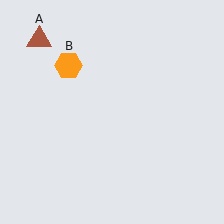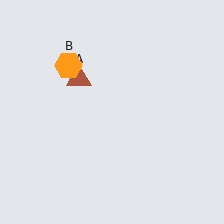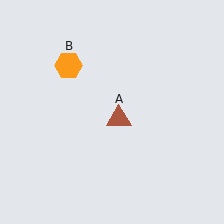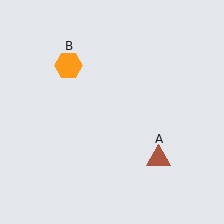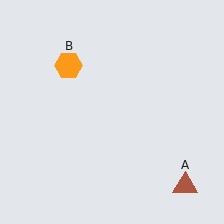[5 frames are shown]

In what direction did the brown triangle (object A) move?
The brown triangle (object A) moved down and to the right.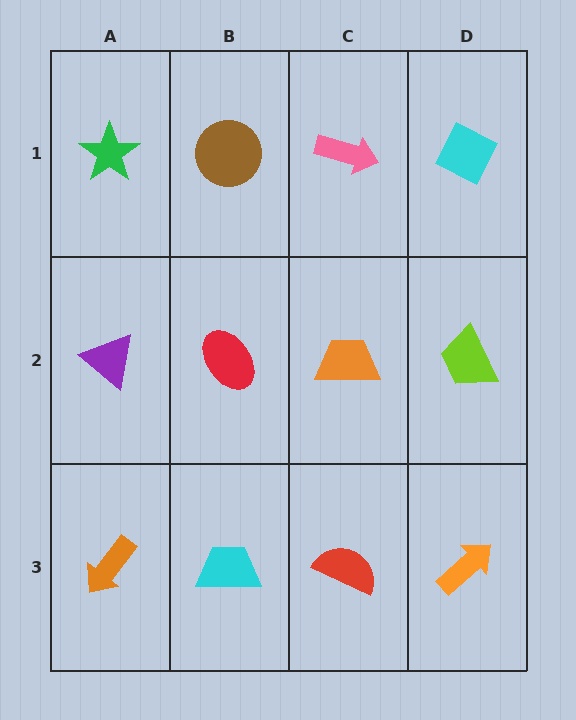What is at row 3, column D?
An orange arrow.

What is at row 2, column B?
A red ellipse.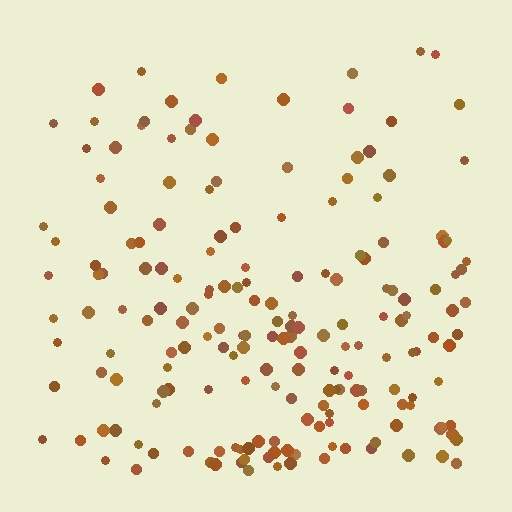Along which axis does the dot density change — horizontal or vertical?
Vertical.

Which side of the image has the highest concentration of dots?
The bottom.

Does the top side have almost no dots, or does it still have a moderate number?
Still a moderate number, just noticeably fewer than the bottom.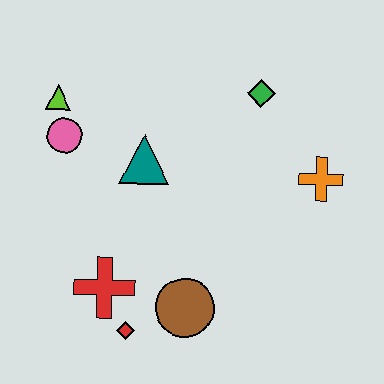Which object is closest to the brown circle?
The red diamond is closest to the brown circle.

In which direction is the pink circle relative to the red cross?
The pink circle is above the red cross.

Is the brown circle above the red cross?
No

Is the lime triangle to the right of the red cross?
No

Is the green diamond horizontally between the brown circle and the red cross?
No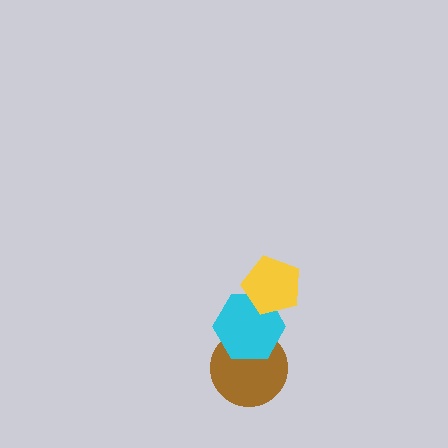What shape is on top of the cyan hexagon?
The yellow pentagon is on top of the cyan hexagon.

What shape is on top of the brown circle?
The cyan hexagon is on top of the brown circle.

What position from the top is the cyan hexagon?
The cyan hexagon is 2nd from the top.